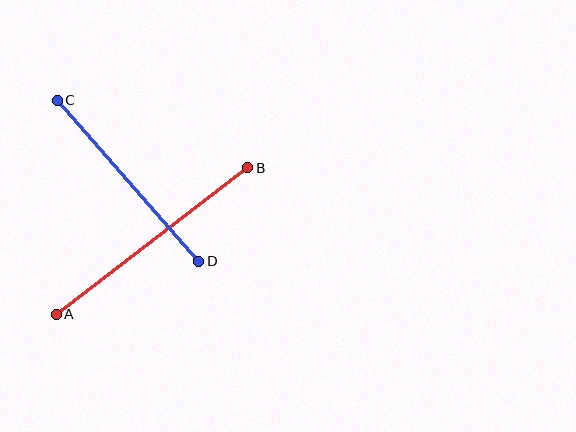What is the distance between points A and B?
The distance is approximately 241 pixels.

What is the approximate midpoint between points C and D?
The midpoint is at approximately (128, 181) pixels.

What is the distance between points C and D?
The distance is approximately 215 pixels.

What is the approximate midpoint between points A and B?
The midpoint is at approximately (152, 241) pixels.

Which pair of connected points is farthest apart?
Points A and B are farthest apart.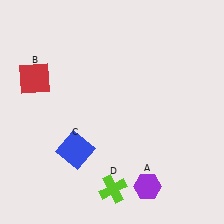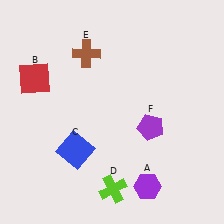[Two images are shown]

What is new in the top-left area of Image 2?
A brown cross (E) was added in the top-left area of Image 2.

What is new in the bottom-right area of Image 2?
A purple pentagon (F) was added in the bottom-right area of Image 2.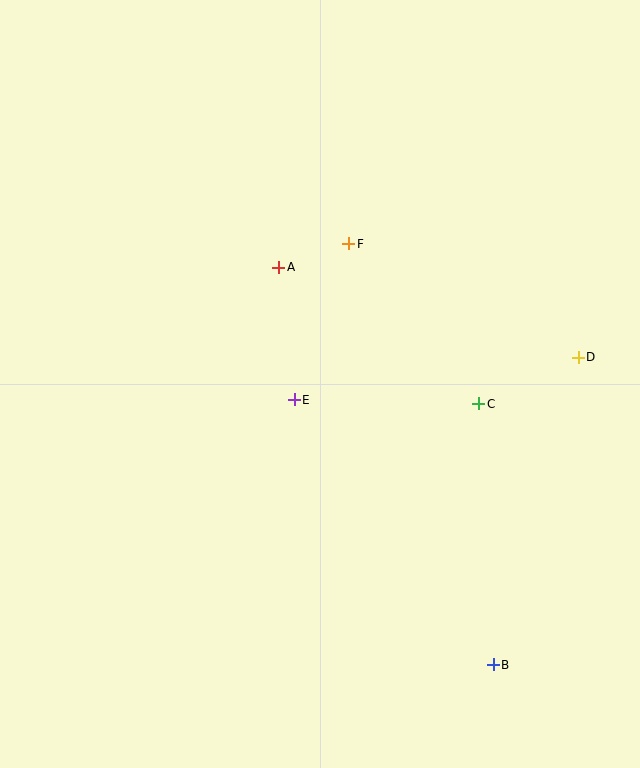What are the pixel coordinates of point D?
Point D is at (578, 357).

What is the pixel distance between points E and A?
The distance between E and A is 133 pixels.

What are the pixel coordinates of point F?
Point F is at (349, 244).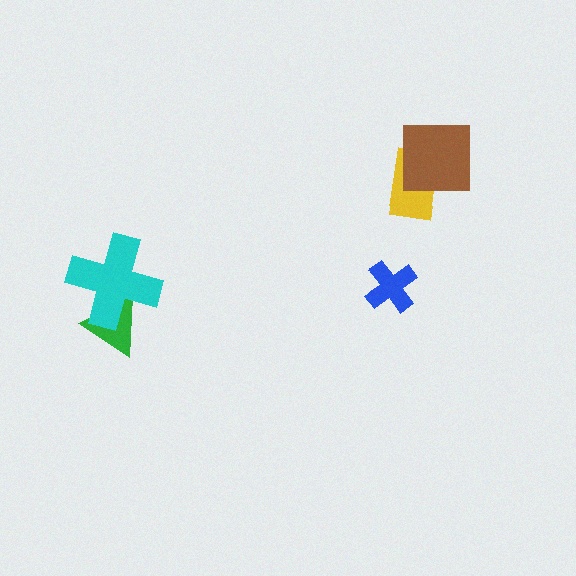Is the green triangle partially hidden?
Yes, it is partially covered by another shape.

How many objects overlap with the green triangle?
1 object overlaps with the green triangle.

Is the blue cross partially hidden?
No, no other shape covers it.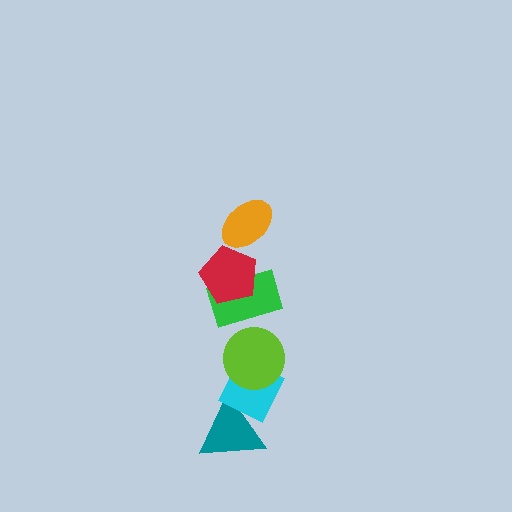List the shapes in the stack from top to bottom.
From top to bottom: the orange ellipse, the red pentagon, the green rectangle, the lime circle, the cyan diamond, the teal triangle.